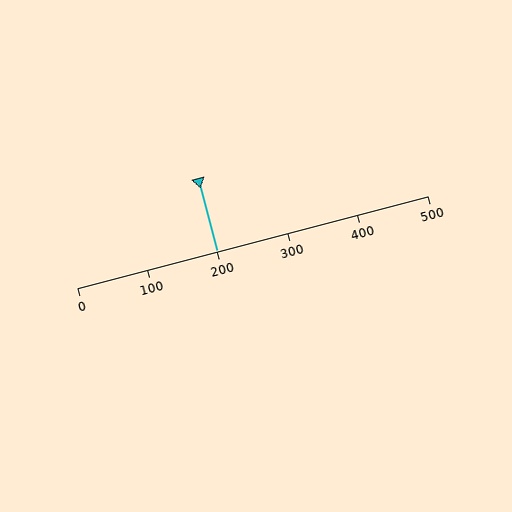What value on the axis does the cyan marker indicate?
The marker indicates approximately 200.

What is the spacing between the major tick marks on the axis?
The major ticks are spaced 100 apart.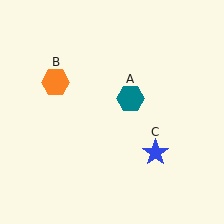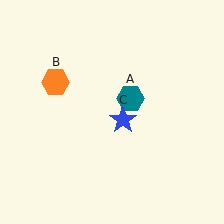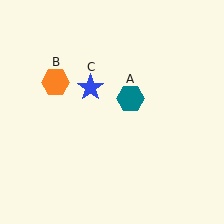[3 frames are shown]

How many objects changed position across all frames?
1 object changed position: blue star (object C).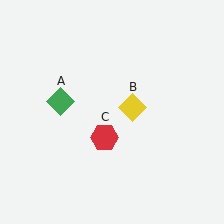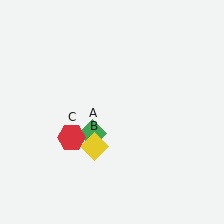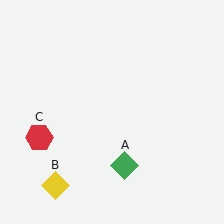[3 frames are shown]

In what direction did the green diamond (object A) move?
The green diamond (object A) moved down and to the right.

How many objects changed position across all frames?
3 objects changed position: green diamond (object A), yellow diamond (object B), red hexagon (object C).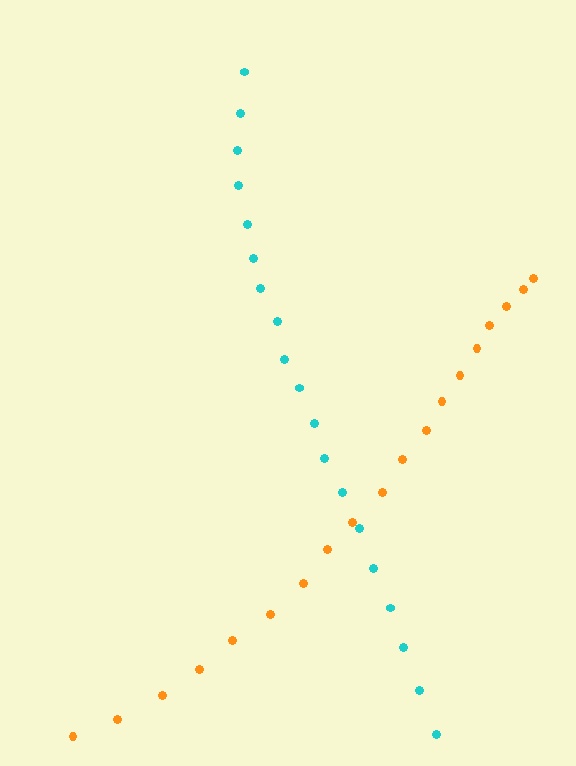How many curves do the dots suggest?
There are 2 distinct paths.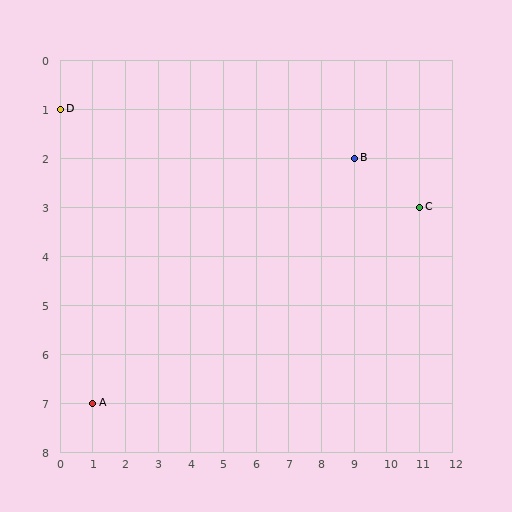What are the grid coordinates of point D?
Point D is at grid coordinates (0, 1).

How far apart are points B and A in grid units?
Points B and A are 8 columns and 5 rows apart (about 9.4 grid units diagonally).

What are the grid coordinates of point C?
Point C is at grid coordinates (11, 3).